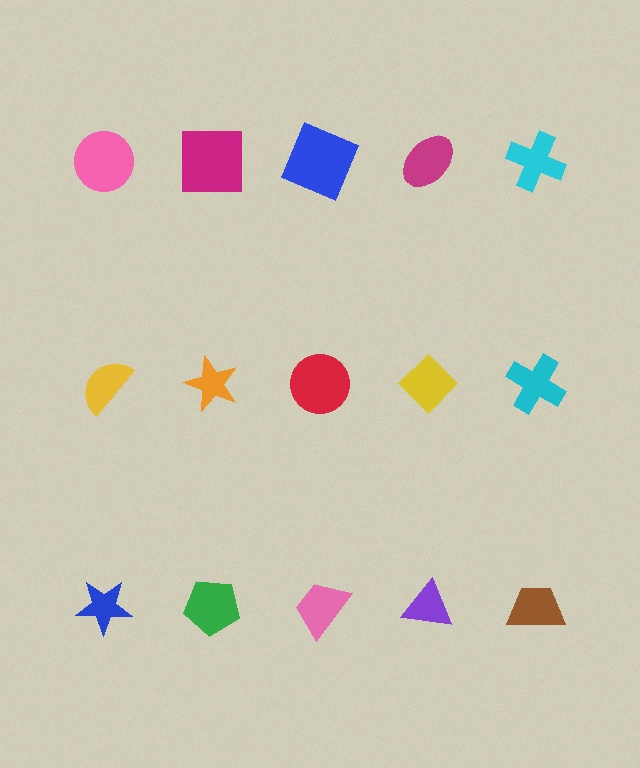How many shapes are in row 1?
5 shapes.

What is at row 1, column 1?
A pink circle.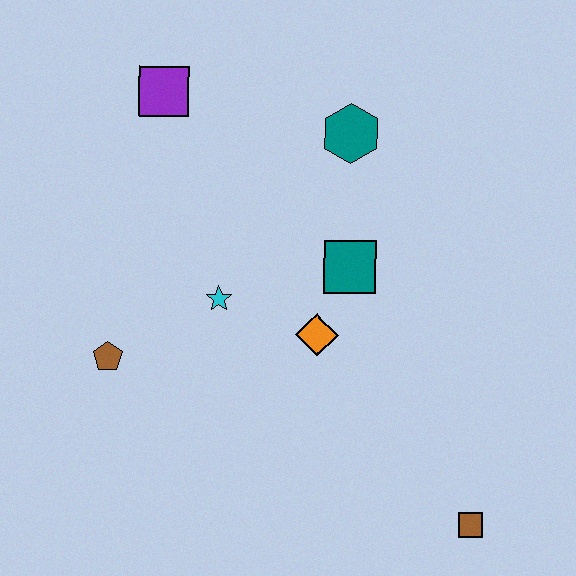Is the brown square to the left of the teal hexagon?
No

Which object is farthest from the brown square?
The purple square is farthest from the brown square.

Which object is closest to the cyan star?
The orange diamond is closest to the cyan star.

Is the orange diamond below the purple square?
Yes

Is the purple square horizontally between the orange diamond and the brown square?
No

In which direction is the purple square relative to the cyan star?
The purple square is above the cyan star.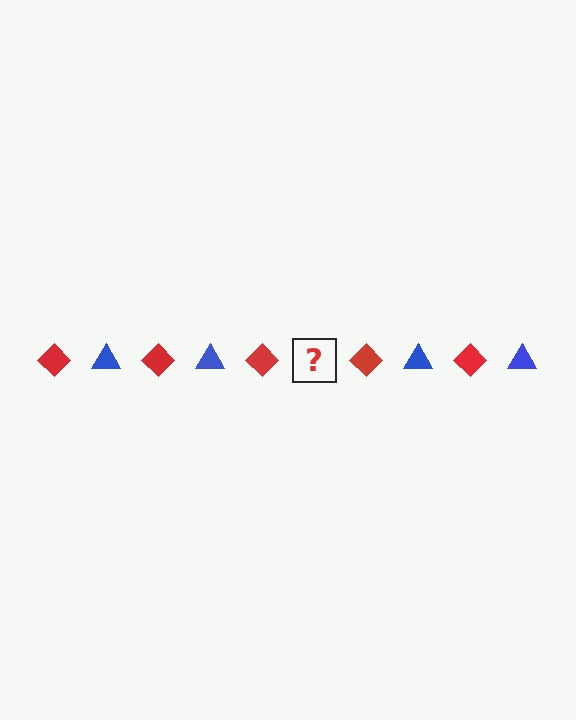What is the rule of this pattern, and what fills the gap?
The rule is that the pattern alternates between red diamond and blue triangle. The gap should be filled with a blue triangle.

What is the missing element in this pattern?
The missing element is a blue triangle.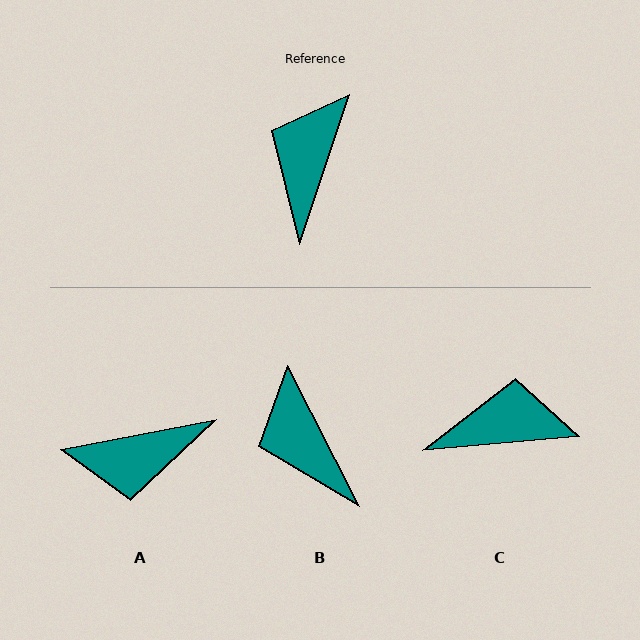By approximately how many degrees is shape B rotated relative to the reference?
Approximately 45 degrees counter-clockwise.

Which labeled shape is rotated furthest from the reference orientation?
A, about 119 degrees away.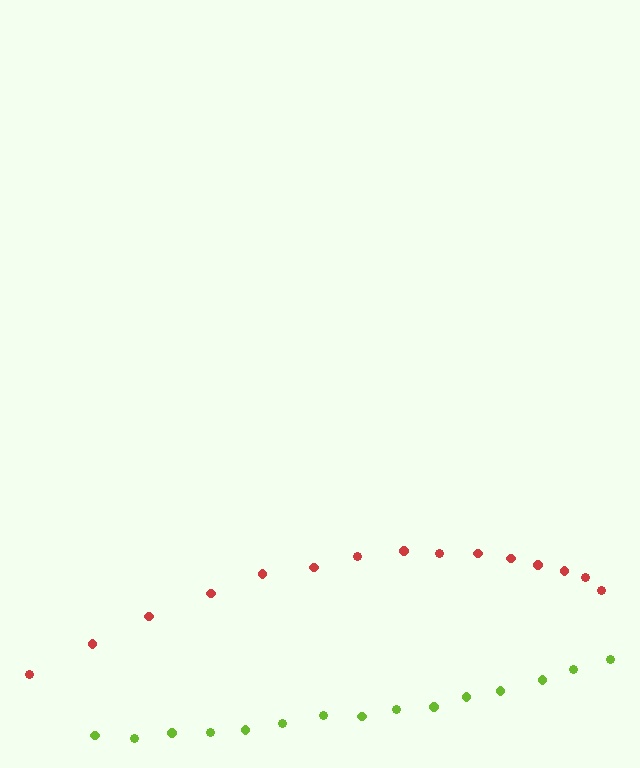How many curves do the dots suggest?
There are 2 distinct paths.